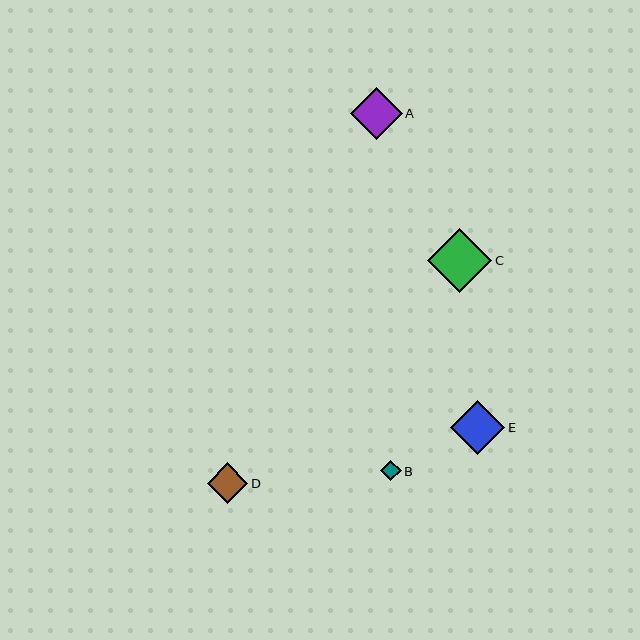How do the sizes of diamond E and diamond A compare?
Diamond E and diamond A are approximately the same size.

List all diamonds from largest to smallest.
From largest to smallest: C, E, A, D, B.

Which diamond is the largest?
Diamond C is the largest with a size of approximately 64 pixels.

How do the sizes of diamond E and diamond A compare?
Diamond E and diamond A are approximately the same size.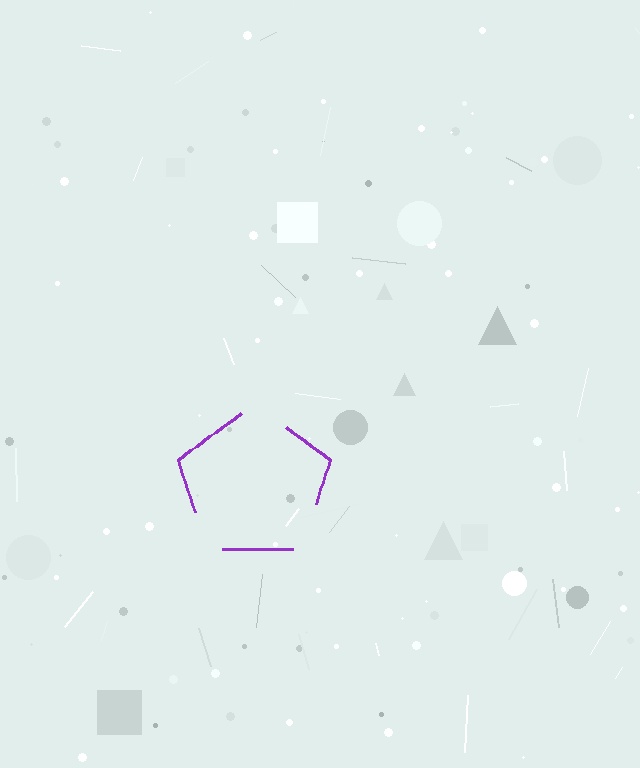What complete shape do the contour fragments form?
The contour fragments form a pentagon.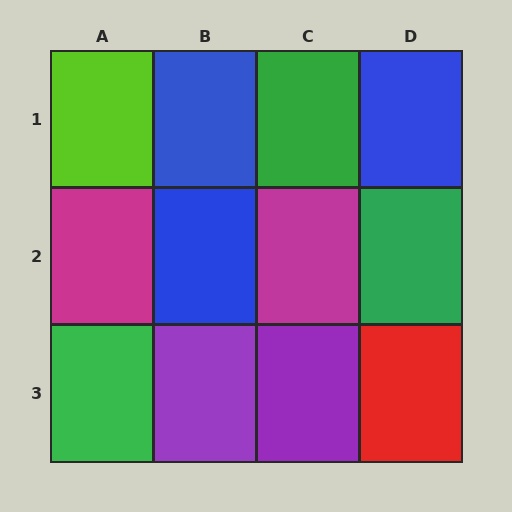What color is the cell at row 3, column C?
Purple.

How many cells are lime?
1 cell is lime.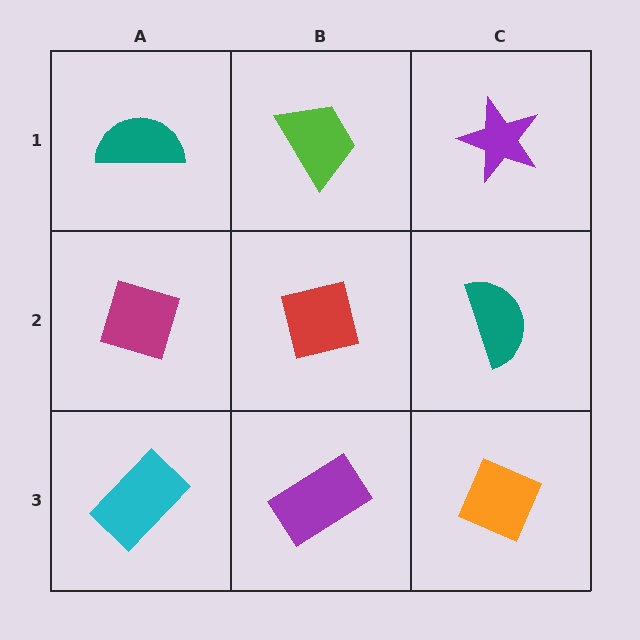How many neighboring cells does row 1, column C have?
2.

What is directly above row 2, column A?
A teal semicircle.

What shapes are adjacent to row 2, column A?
A teal semicircle (row 1, column A), a cyan rectangle (row 3, column A), a red square (row 2, column B).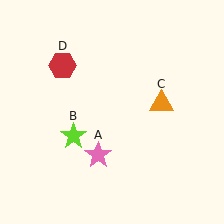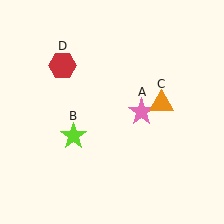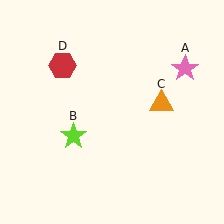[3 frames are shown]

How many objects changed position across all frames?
1 object changed position: pink star (object A).